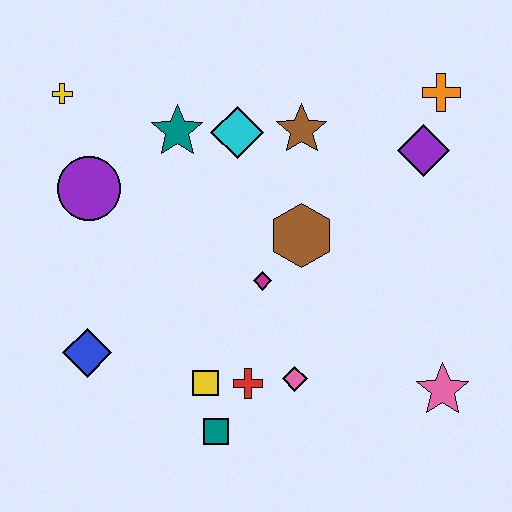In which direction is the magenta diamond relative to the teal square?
The magenta diamond is above the teal square.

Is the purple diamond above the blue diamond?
Yes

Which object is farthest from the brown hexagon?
The yellow cross is farthest from the brown hexagon.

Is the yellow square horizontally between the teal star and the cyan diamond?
Yes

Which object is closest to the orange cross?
The purple diamond is closest to the orange cross.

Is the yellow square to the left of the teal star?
No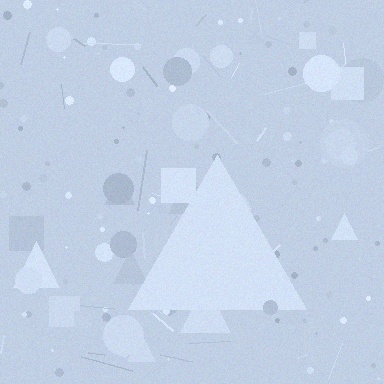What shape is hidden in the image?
A triangle is hidden in the image.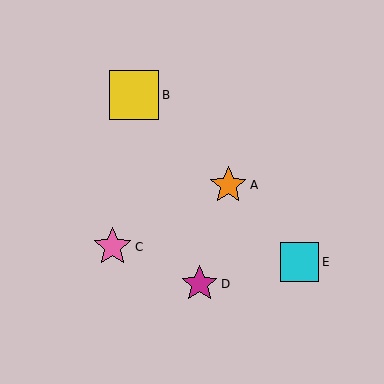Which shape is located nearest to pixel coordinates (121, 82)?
The yellow square (labeled B) at (134, 95) is nearest to that location.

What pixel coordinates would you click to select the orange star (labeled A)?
Click at (228, 185) to select the orange star A.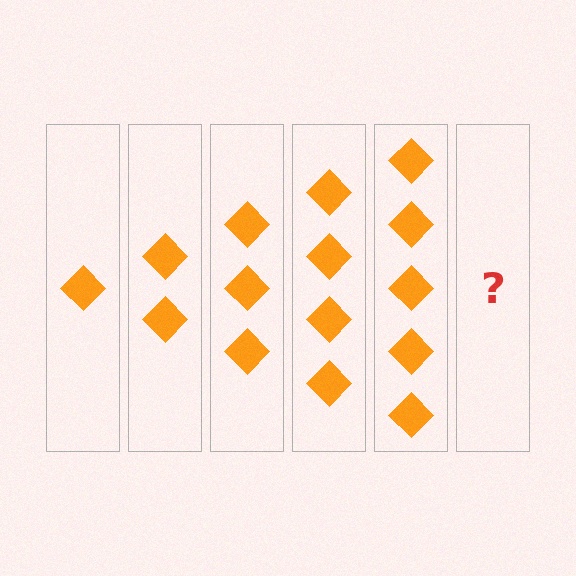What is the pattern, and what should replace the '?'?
The pattern is that each step adds one more diamond. The '?' should be 6 diamonds.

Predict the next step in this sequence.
The next step is 6 diamonds.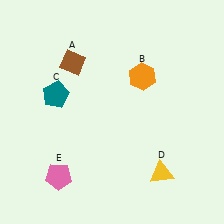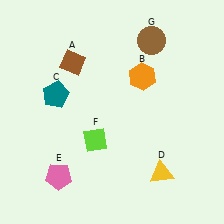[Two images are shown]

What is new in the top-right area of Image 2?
A brown circle (G) was added in the top-right area of Image 2.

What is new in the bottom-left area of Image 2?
A lime diamond (F) was added in the bottom-left area of Image 2.